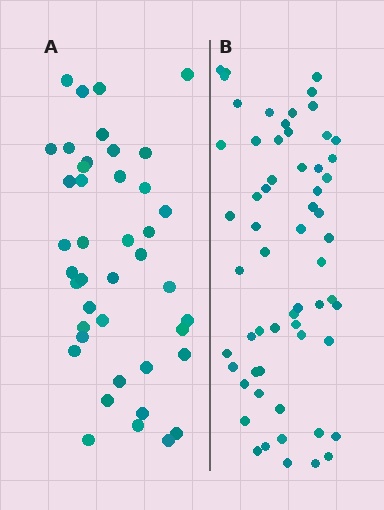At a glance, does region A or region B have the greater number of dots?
Region B (the right region) has more dots.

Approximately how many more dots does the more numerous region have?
Region B has approximately 20 more dots than region A.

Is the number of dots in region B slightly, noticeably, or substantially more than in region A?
Region B has noticeably more, but not dramatically so. The ratio is roughly 1.4 to 1.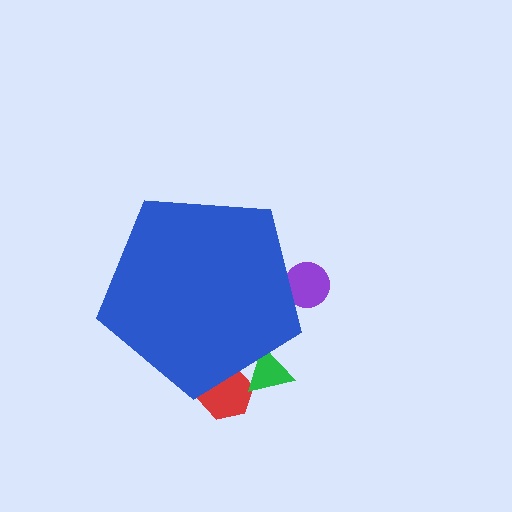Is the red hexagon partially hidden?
Yes, the red hexagon is partially hidden behind the blue pentagon.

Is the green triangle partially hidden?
Yes, the green triangle is partially hidden behind the blue pentagon.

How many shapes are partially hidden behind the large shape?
3 shapes are partially hidden.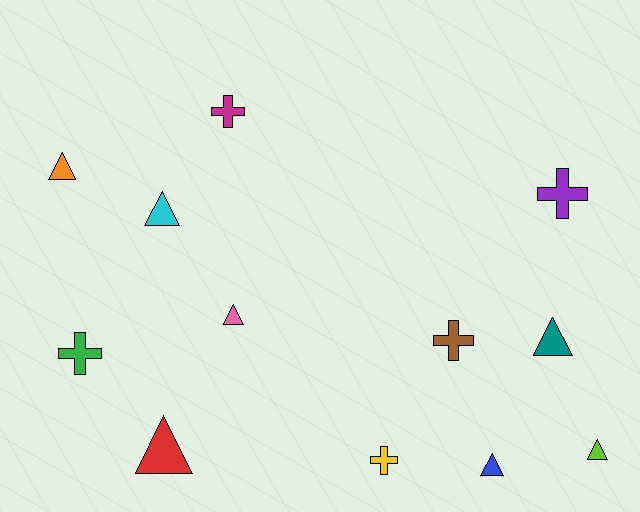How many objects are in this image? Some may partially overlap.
There are 12 objects.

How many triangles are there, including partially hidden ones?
There are 7 triangles.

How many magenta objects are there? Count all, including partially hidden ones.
There is 1 magenta object.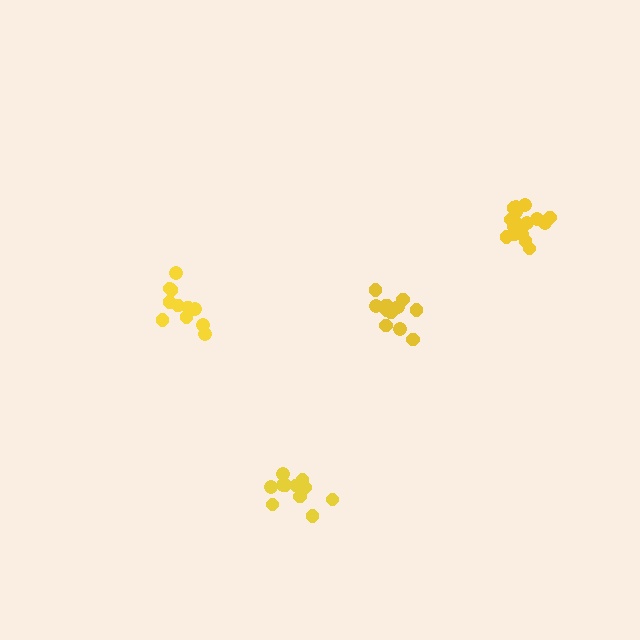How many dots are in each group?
Group 1: 13 dots, Group 2: 11 dots, Group 3: 12 dots, Group 4: 17 dots (53 total).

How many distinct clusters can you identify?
There are 4 distinct clusters.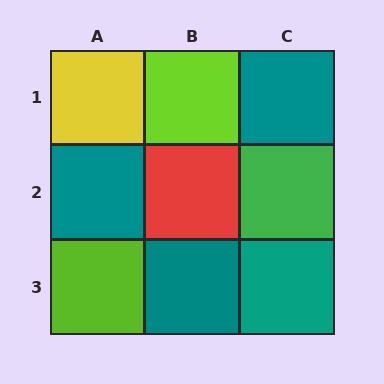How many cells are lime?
2 cells are lime.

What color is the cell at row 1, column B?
Lime.